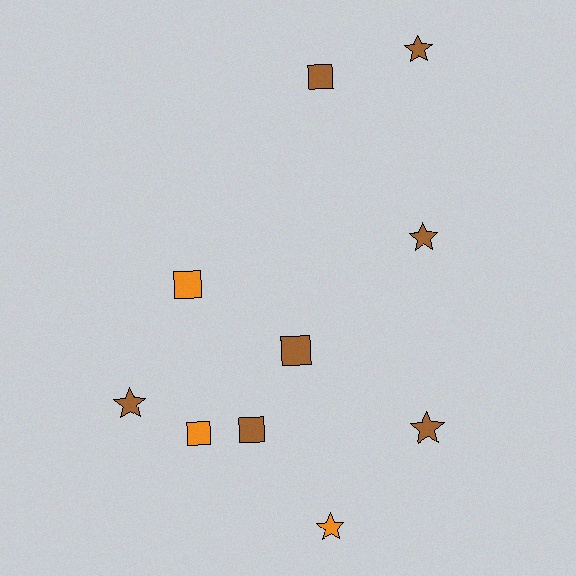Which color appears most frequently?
Brown, with 7 objects.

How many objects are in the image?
There are 10 objects.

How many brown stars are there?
There are 4 brown stars.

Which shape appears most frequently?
Square, with 5 objects.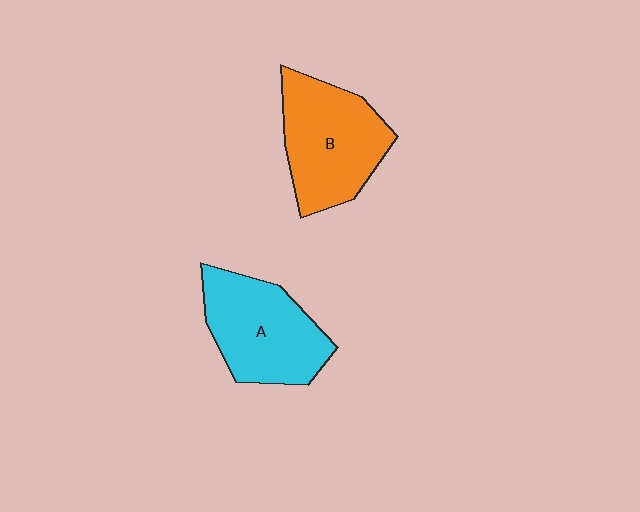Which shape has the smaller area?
Shape A (cyan).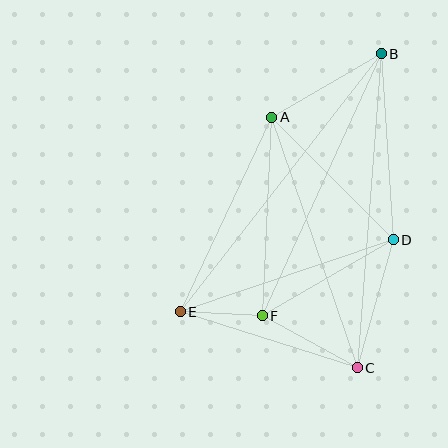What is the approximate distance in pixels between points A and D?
The distance between A and D is approximately 173 pixels.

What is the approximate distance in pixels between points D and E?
The distance between D and E is approximately 225 pixels.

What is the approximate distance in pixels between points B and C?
The distance between B and C is approximately 315 pixels.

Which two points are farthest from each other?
Points B and E are farthest from each other.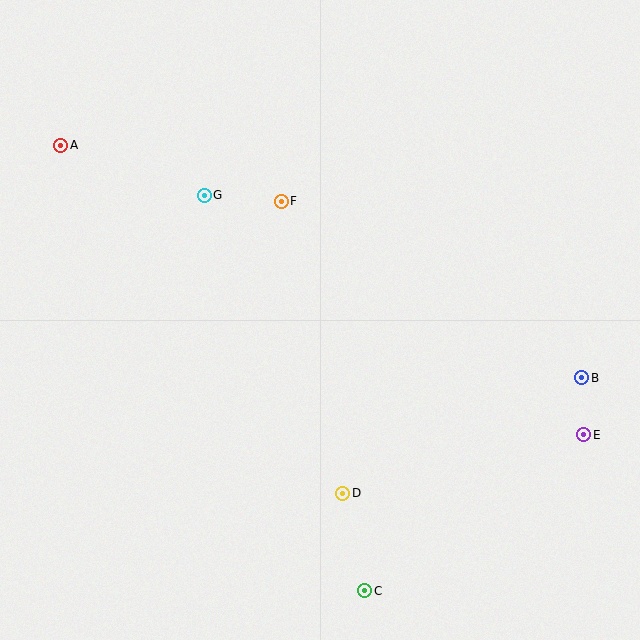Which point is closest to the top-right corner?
Point B is closest to the top-right corner.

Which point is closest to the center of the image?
Point F at (281, 201) is closest to the center.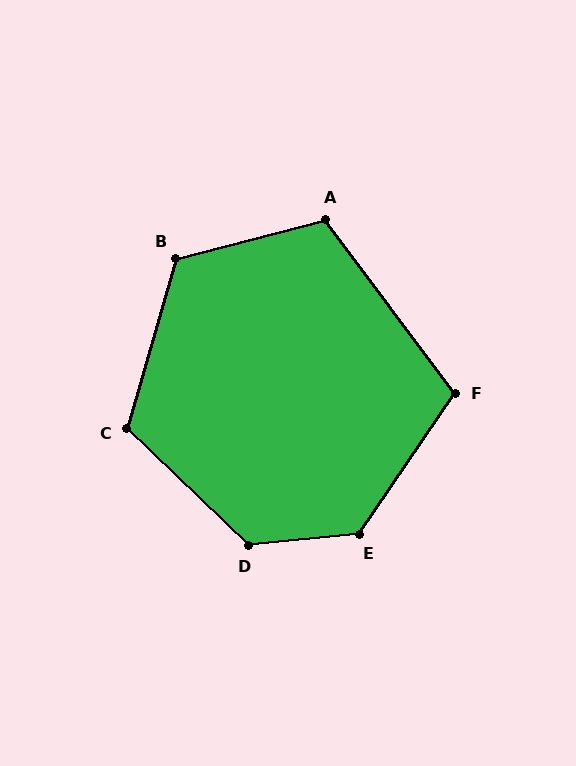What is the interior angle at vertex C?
Approximately 118 degrees (obtuse).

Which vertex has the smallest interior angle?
F, at approximately 109 degrees.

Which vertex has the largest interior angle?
D, at approximately 130 degrees.